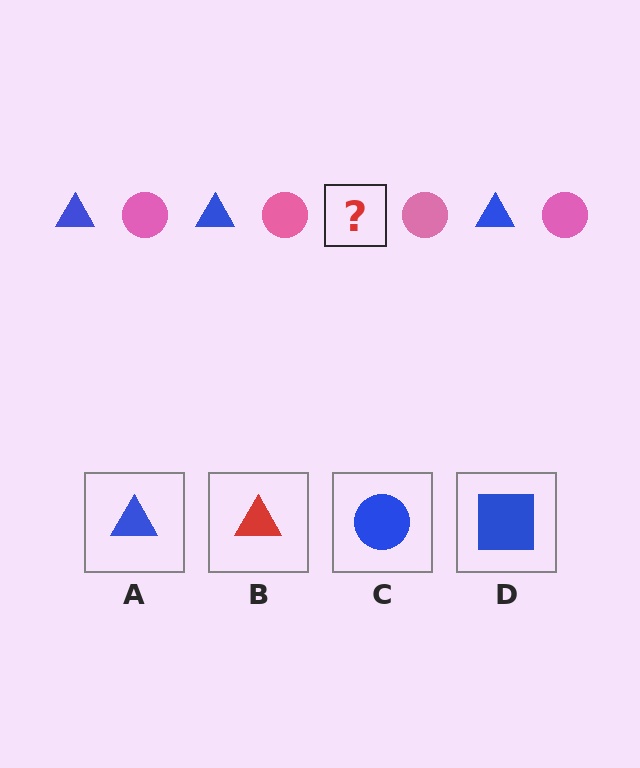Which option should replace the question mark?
Option A.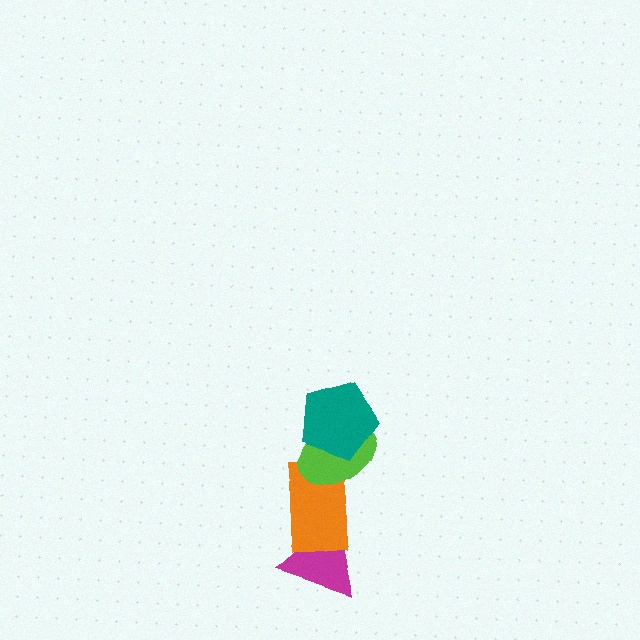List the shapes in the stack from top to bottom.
From top to bottom: the teal pentagon, the lime ellipse, the orange rectangle, the magenta triangle.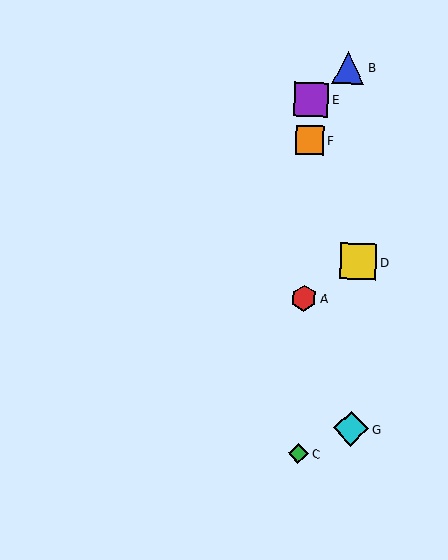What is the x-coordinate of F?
Object F is at x≈310.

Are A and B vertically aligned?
No, A is at x≈304 and B is at x≈349.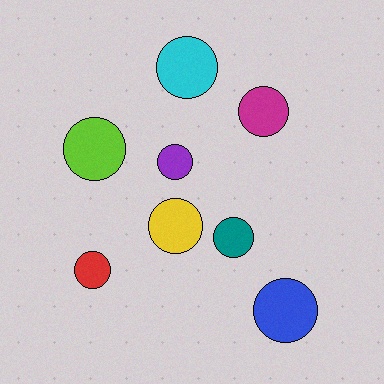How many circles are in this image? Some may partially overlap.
There are 8 circles.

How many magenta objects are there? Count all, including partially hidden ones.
There is 1 magenta object.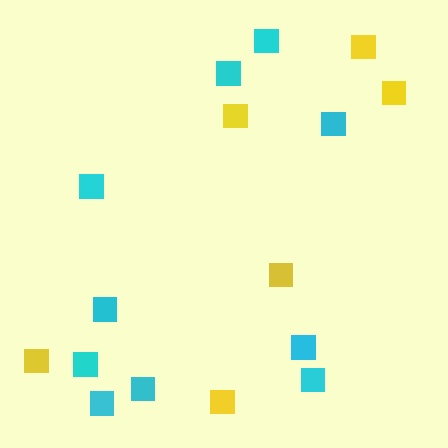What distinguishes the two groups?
There are 2 groups: one group of yellow squares (6) and one group of cyan squares (10).